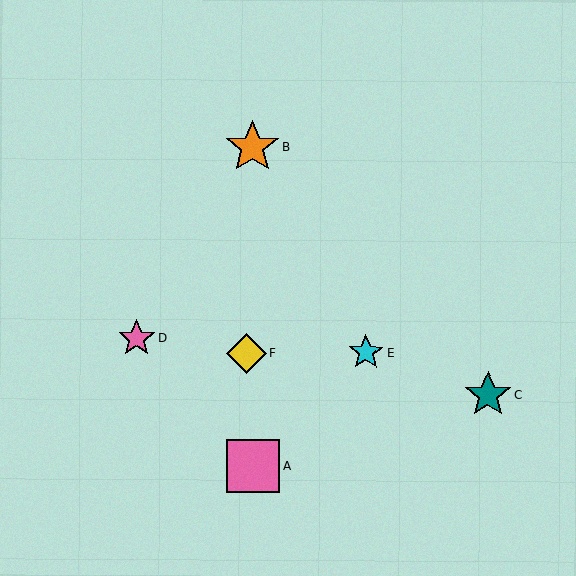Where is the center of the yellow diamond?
The center of the yellow diamond is at (246, 353).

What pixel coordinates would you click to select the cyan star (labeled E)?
Click at (365, 353) to select the cyan star E.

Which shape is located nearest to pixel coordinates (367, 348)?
The cyan star (labeled E) at (365, 353) is nearest to that location.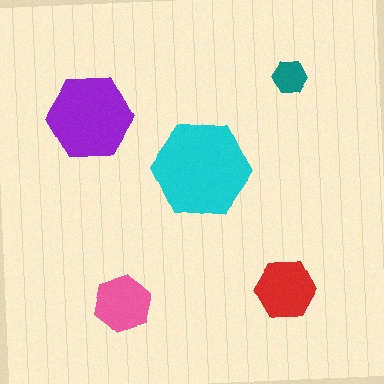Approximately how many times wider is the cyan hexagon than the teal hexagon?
About 3 times wider.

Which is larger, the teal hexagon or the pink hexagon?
The pink one.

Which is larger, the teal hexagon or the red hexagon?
The red one.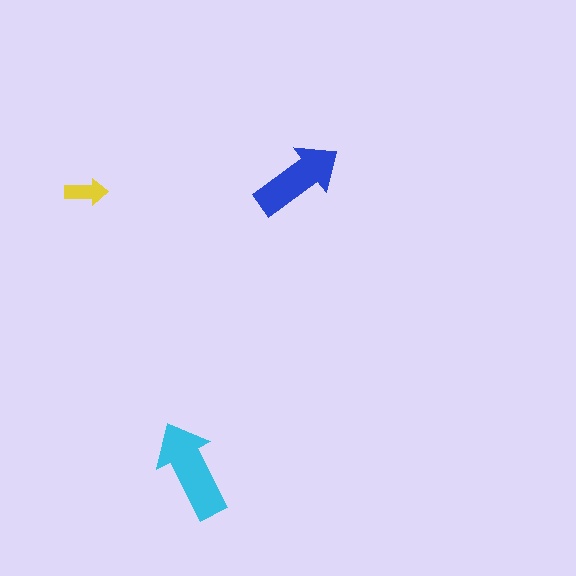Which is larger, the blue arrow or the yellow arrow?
The blue one.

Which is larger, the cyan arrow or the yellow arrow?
The cyan one.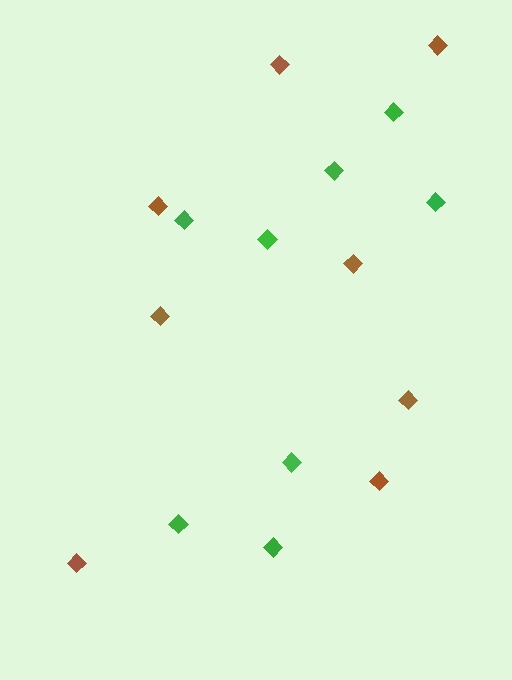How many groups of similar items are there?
There are 2 groups: one group of brown diamonds (8) and one group of green diamonds (8).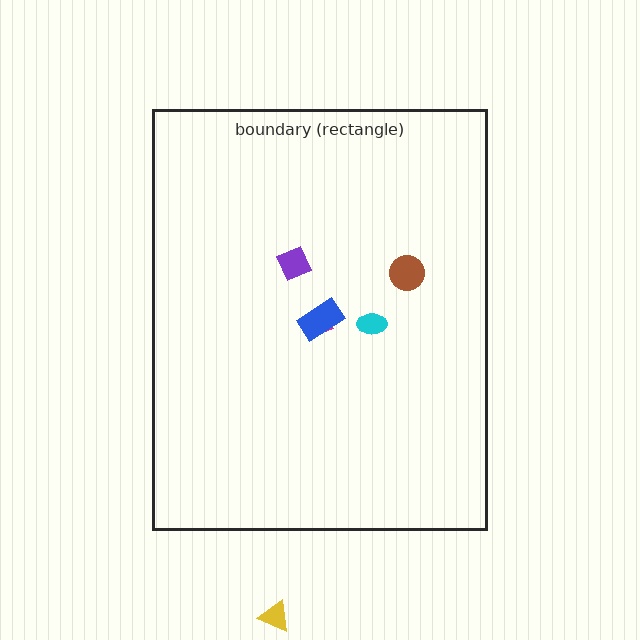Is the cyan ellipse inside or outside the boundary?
Inside.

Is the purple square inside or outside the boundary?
Inside.